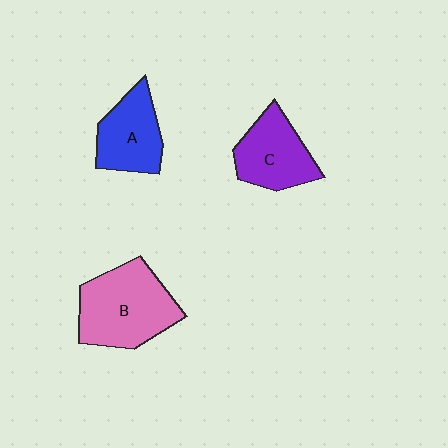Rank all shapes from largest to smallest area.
From largest to smallest: B (pink), C (purple), A (blue).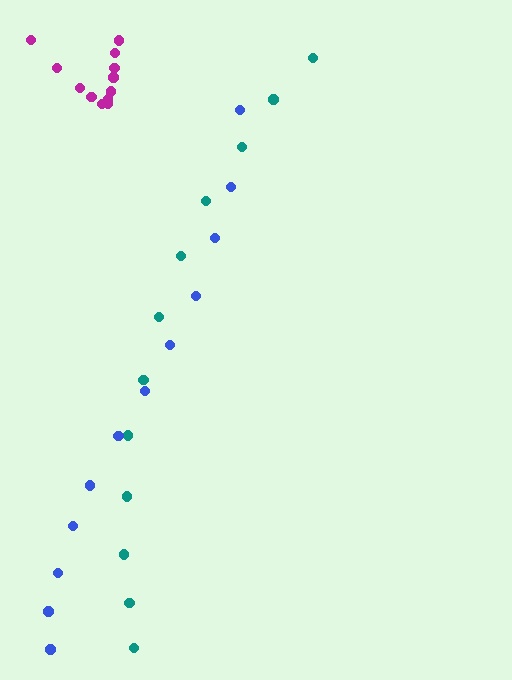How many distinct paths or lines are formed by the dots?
There are 3 distinct paths.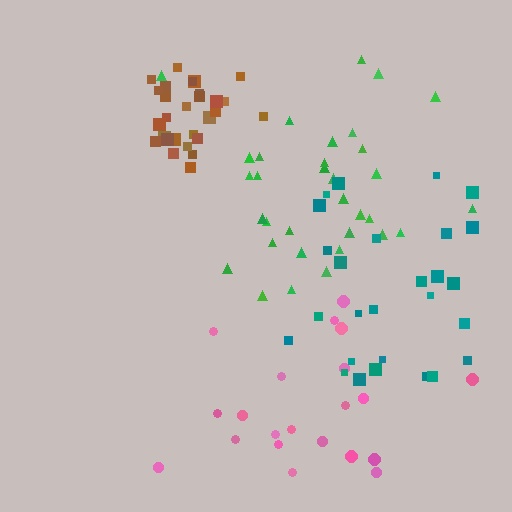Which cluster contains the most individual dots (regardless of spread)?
Green (33).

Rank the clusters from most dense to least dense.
brown, green, teal, pink.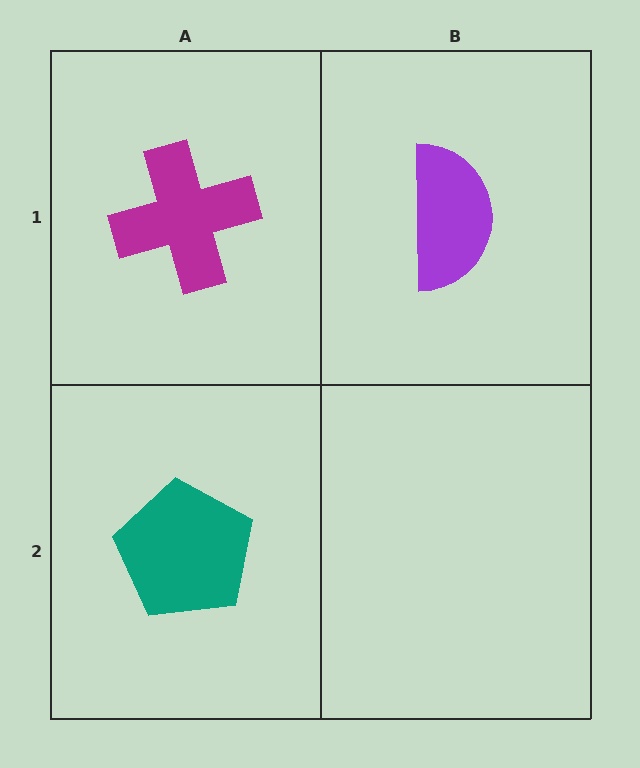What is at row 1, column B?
A purple semicircle.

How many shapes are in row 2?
1 shape.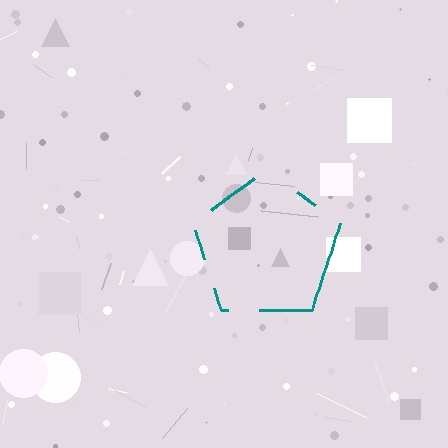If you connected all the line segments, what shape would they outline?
They would outline a pentagon.